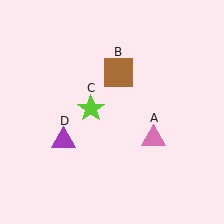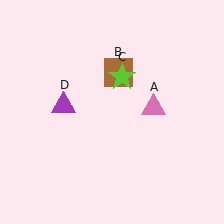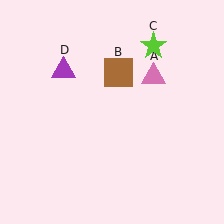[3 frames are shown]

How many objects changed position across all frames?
3 objects changed position: pink triangle (object A), lime star (object C), purple triangle (object D).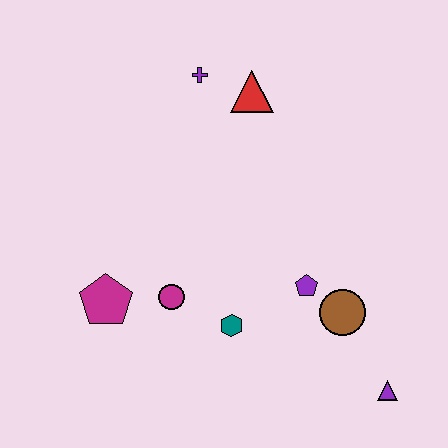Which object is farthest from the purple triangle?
The purple cross is farthest from the purple triangle.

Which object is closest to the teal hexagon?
The magenta circle is closest to the teal hexagon.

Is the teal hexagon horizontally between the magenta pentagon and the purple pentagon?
Yes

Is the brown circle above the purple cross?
No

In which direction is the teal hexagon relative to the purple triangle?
The teal hexagon is to the left of the purple triangle.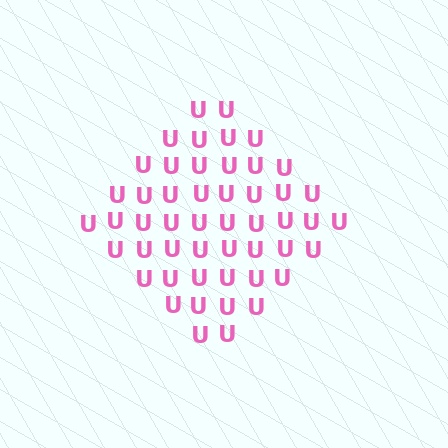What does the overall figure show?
The overall figure shows a diamond.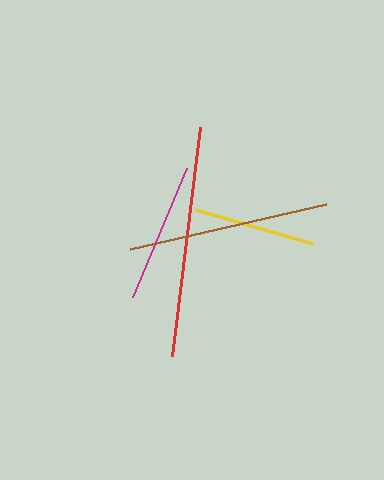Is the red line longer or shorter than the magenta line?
The red line is longer than the magenta line.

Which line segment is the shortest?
The yellow line is the shortest at approximately 122 pixels.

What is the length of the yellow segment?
The yellow segment is approximately 122 pixels long.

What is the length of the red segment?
The red segment is approximately 231 pixels long.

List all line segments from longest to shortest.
From longest to shortest: red, brown, magenta, yellow.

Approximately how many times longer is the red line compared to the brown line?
The red line is approximately 1.2 times the length of the brown line.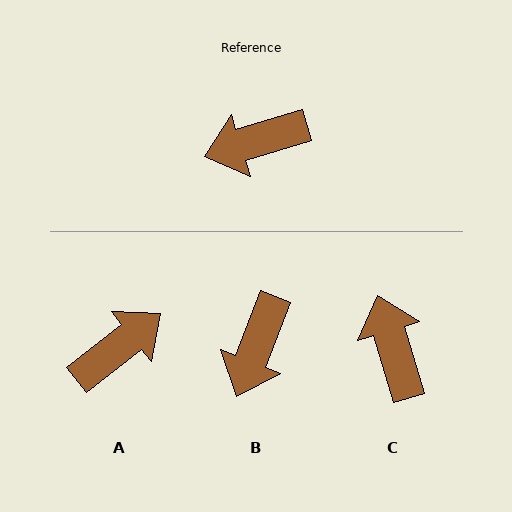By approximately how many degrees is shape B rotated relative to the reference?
Approximately 52 degrees counter-clockwise.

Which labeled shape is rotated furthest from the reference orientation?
A, about 158 degrees away.